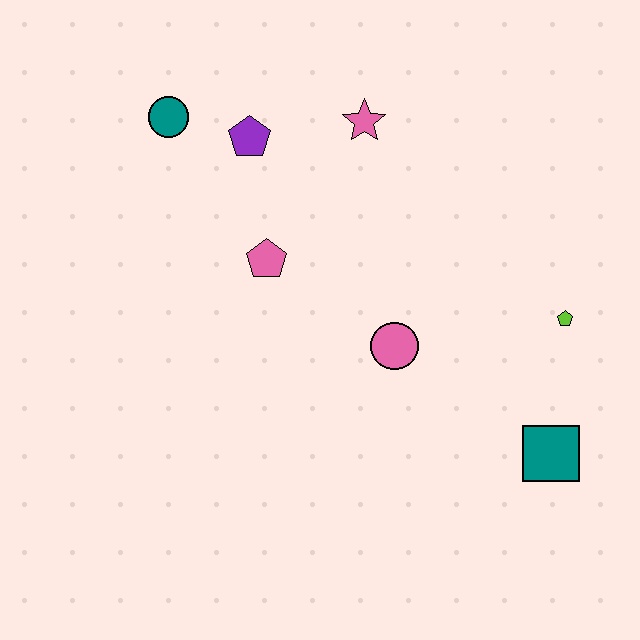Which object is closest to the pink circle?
The pink pentagon is closest to the pink circle.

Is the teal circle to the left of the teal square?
Yes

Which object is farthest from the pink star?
The teal square is farthest from the pink star.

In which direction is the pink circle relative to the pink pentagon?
The pink circle is to the right of the pink pentagon.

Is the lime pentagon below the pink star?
Yes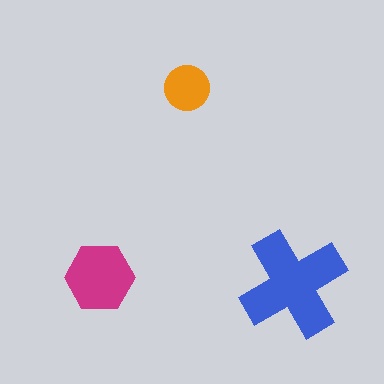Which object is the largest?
The blue cross.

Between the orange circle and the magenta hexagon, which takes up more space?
The magenta hexagon.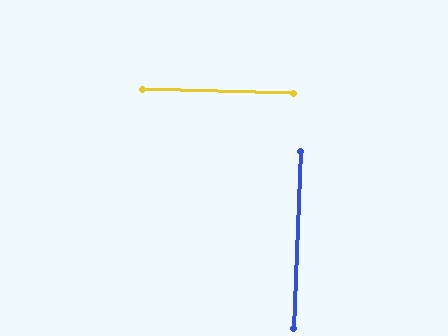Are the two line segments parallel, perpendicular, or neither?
Perpendicular — they meet at approximately 89°.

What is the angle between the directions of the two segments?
Approximately 89 degrees.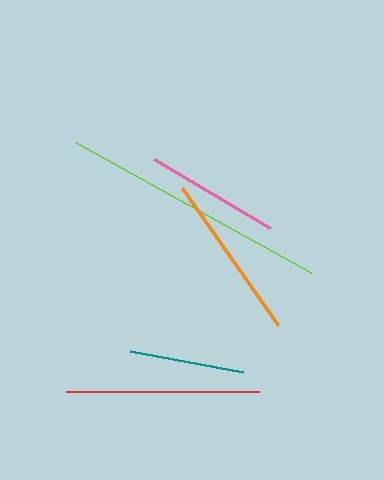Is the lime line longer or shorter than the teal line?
The lime line is longer than the teal line.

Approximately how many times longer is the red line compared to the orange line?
The red line is approximately 1.2 times the length of the orange line.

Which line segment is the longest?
The lime line is the longest at approximately 268 pixels.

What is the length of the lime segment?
The lime segment is approximately 268 pixels long.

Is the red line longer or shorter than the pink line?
The red line is longer than the pink line.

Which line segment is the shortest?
The teal line is the shortest at approximately 115 pixels.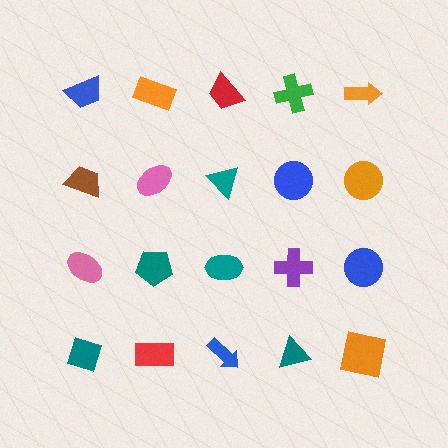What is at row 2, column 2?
A pink ellipse.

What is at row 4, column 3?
A blue arrow.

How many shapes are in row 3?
5 shapes.